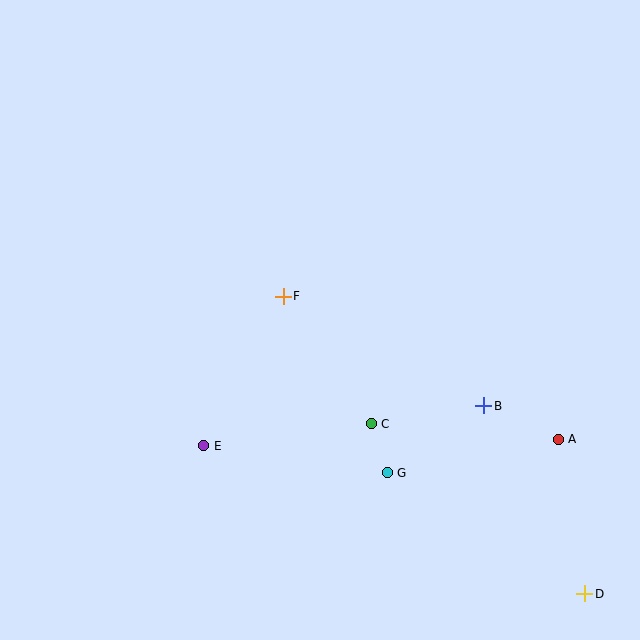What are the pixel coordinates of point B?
Point B is at (484, 406).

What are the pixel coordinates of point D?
Point D is at (585, 594).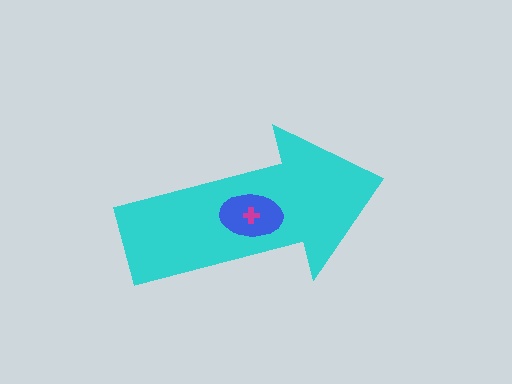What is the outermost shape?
The cyan arrow.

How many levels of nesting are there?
3.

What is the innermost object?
The magenta cross.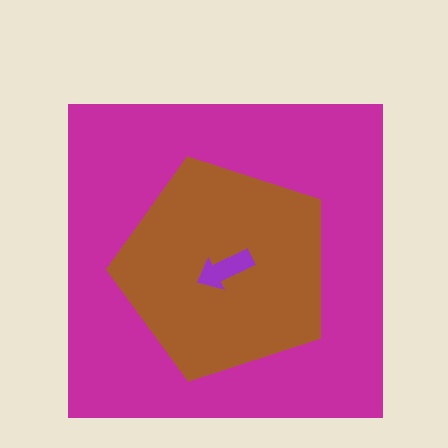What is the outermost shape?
The magenta square.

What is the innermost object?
The purple arrow.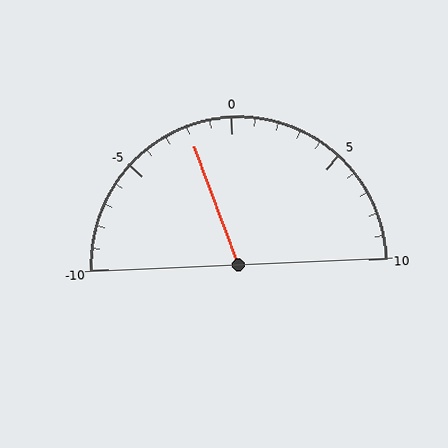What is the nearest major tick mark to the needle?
The nearest major tick mark is 0.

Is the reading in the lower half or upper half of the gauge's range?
The reading is in the lower half of the range (-10 to 10).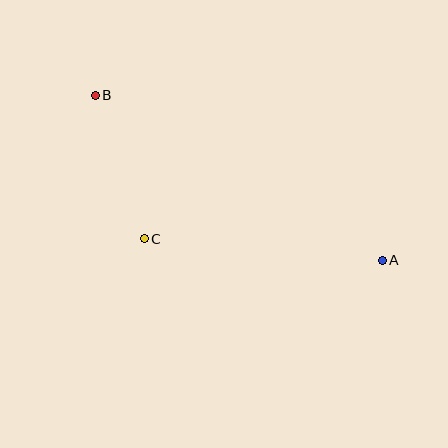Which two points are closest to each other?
Points B and C are closest to each other.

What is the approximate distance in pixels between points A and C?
The distance between A and C is approximately 239 pixels.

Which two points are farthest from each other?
Points A and B are farthest from each other.